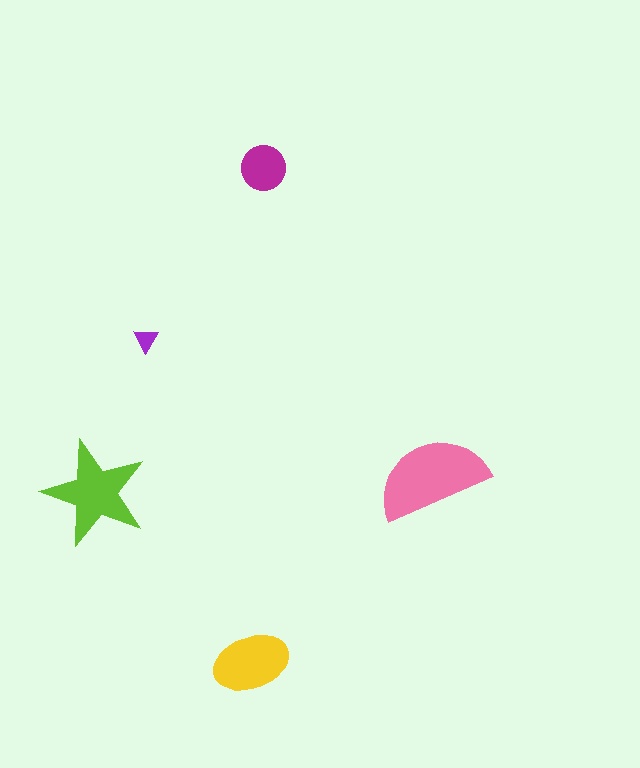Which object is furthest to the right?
The pink semicircle is rightmost.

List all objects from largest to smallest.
The pink semicircle, the lime star, the yellow ellipse, the magenta circle, the purple triangle.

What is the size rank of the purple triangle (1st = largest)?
5th.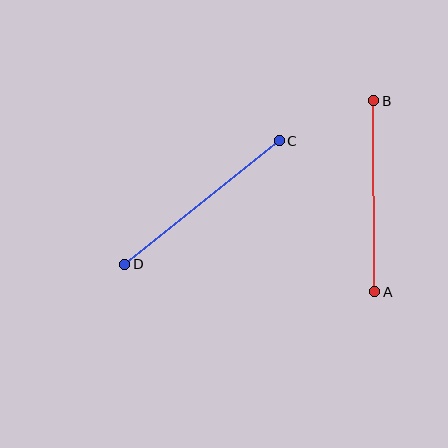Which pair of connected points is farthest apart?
Points C and D are farthest apart.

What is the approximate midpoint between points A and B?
The midpoint is at approximately (374, 196) pixels.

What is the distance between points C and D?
The distance is approximately 198 pixels.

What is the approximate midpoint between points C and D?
The midpoint is at approximately (202, 202) pixels.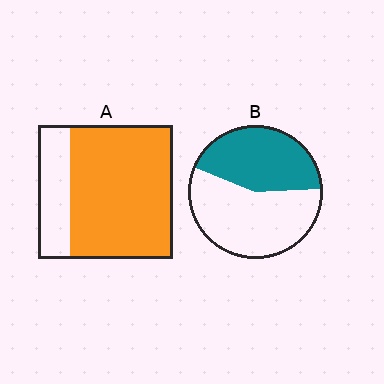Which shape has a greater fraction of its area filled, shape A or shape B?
Shape A.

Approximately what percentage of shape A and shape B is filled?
A is approximately 75% and B is approximately 45%.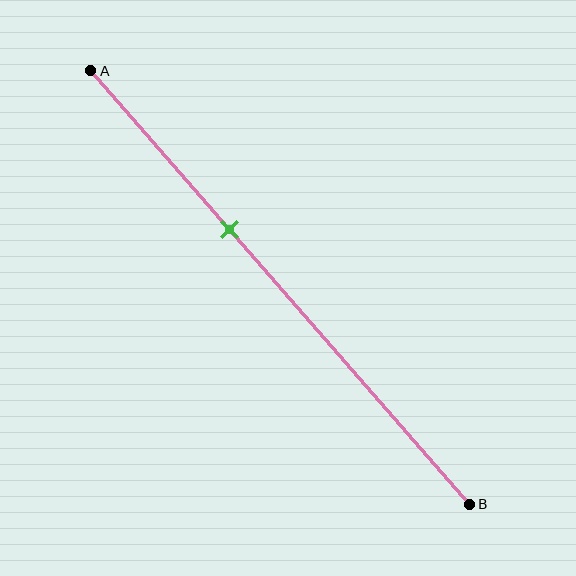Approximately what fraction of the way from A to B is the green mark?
The green mark is approximately 35% of the way from A to B.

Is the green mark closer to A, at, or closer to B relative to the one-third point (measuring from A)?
The green mark is closer to point B than the one-third point of segment AB.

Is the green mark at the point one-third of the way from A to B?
No, the mark is at about 35% from A, not at the 33% one-third point.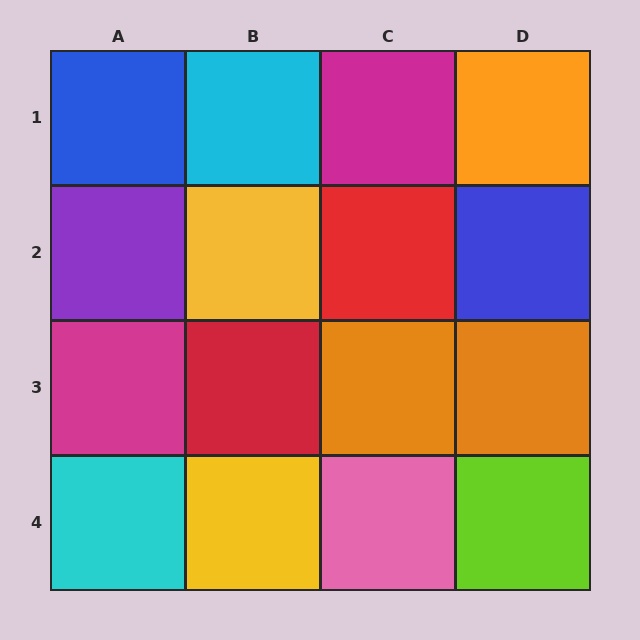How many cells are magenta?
2 cells are magenta.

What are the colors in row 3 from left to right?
Magenta, red, orange, orange.